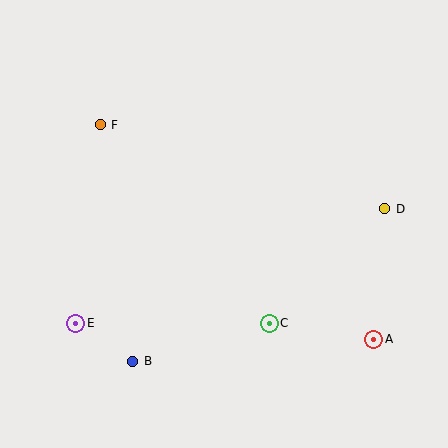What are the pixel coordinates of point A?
Point A is at (374, 339).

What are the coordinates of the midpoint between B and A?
The midpoint between B and A is at (253, 350).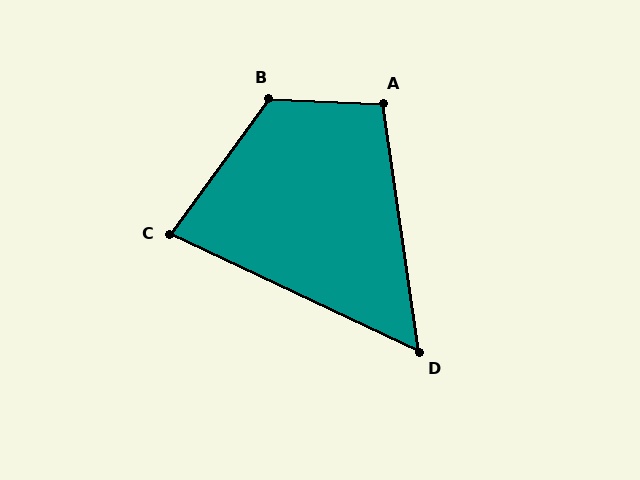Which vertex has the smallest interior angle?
D, at approximately 56 degrees.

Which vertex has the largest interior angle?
B, at approximately 124 degrees.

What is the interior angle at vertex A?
Approximately 101 degrees (obtuse).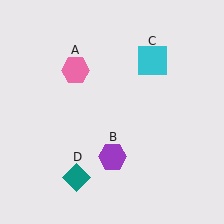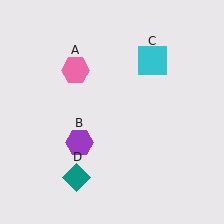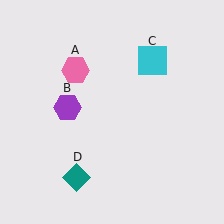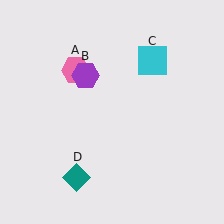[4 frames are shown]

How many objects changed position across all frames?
1 object changed position: purple hexagon (object B).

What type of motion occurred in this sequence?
The purple hexagon (object B) rotated clockwise around the center of the scene.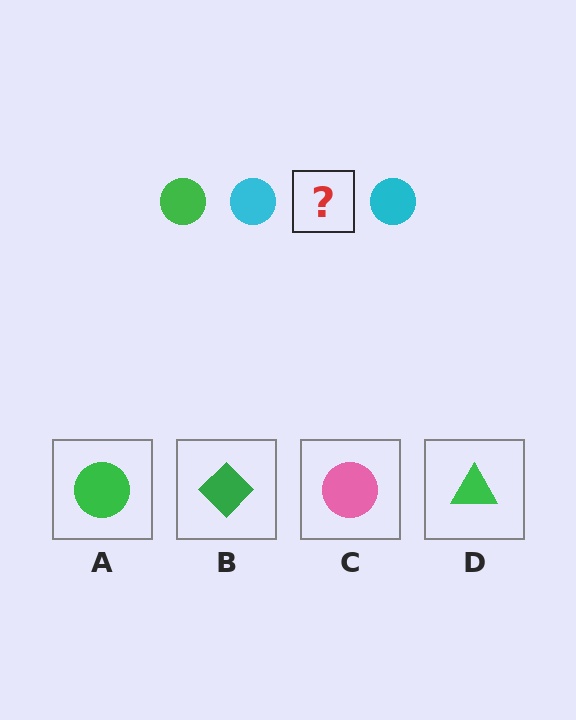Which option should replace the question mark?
Option A.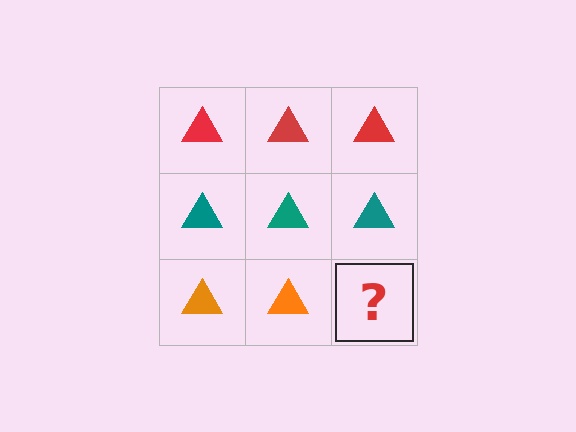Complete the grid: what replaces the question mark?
The question mark should be replaced with an orange triangle.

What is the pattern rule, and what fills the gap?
The rule is that each row has a consistent color. The gap should be filled with an orange triangle.